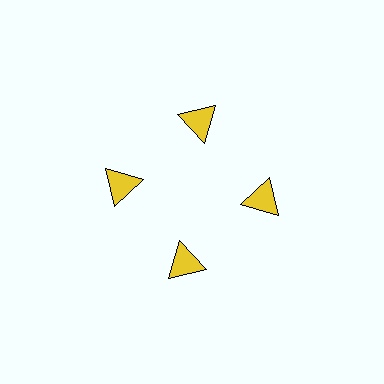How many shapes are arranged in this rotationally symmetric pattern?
There are 4 shapes, arranged in 4 groups of 1.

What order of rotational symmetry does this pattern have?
This pattern has 4-fold rotational symmetry.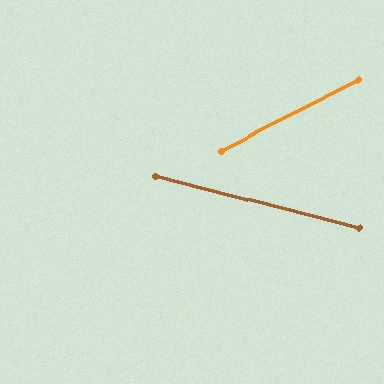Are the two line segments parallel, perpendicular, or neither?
Neither parallel nor perpendicular — they differ by about 41°.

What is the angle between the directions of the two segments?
Approximately 41 degrees.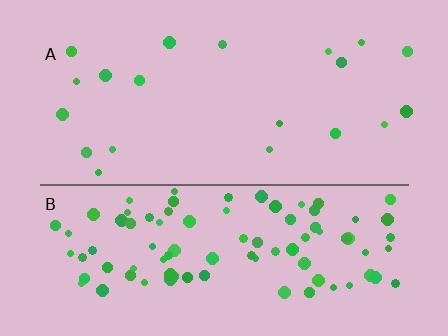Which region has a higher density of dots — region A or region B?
B (the bottom).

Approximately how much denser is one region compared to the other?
Approximately 4.7× — region B over region A.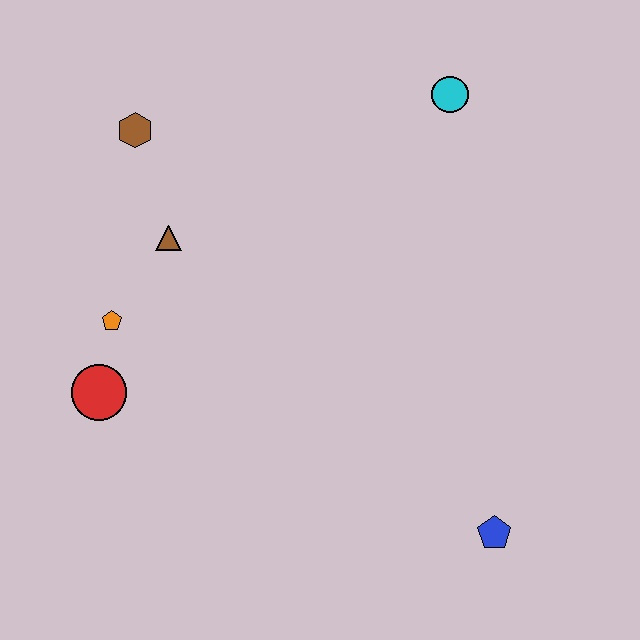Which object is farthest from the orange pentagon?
The blue pentagon is farthest from the orange pentagon.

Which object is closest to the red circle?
The orange pentagon is closest to the red circle.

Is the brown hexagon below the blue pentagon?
No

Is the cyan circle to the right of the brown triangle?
Yes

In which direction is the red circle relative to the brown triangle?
The red circle is below the brown triangle.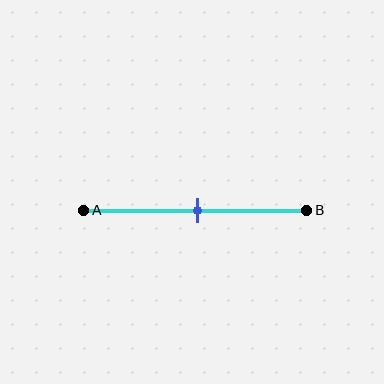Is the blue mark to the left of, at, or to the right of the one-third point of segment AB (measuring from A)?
The blue mark is to the right of the one-third point of segment AB.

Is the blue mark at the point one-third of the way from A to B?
No, the mark is at about 50% from A, not at the 33% one-third point.